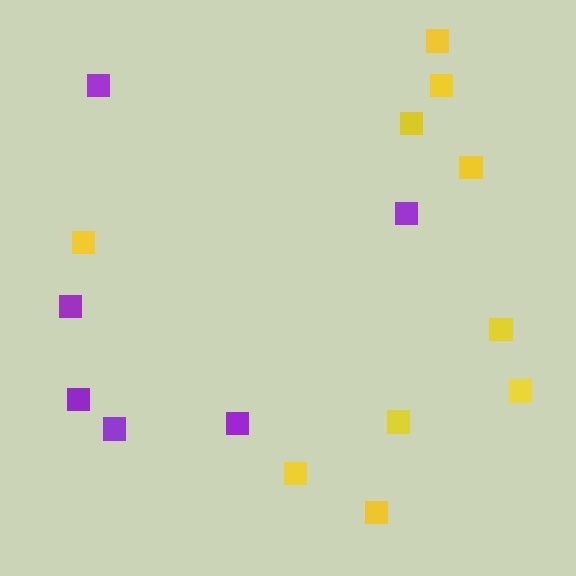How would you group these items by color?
There are 2 groups: one group of purple squares (6) and one group of yellow squares (10).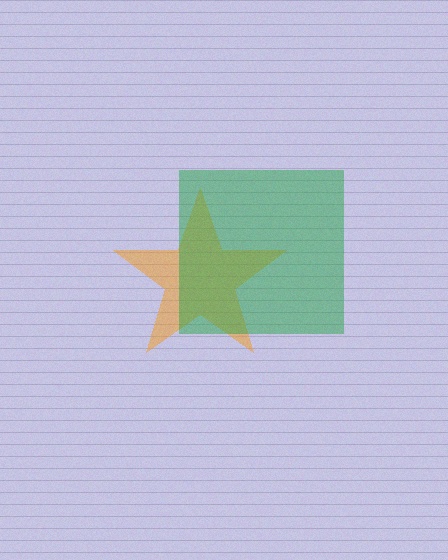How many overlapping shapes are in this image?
There are 2 overlapping shapes in the image.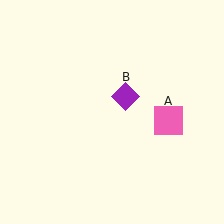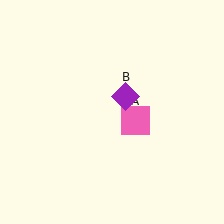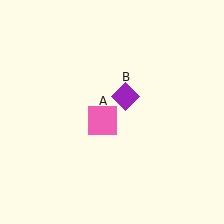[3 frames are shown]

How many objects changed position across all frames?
1 object changed position: pink square (object A).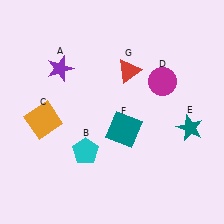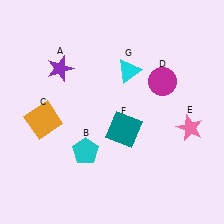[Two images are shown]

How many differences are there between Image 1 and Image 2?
There are 2 differences between the two images.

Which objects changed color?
E changed from teal to pink. G changed from red to cyan.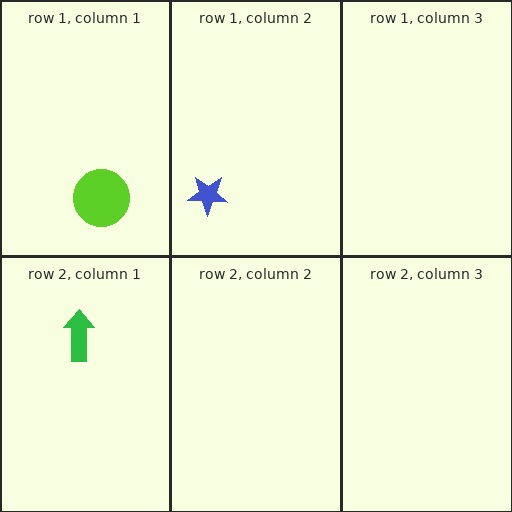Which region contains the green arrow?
The row 2, column 1 region.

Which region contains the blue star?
The row 1, column 2 region.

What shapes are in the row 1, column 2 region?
The blue star.